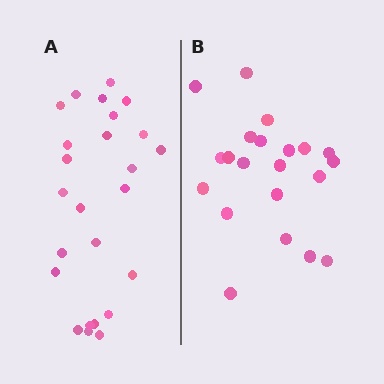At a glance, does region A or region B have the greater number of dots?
Region A (the left region) has more dots.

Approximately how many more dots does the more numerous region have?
Region A has about 4 more dots than region B.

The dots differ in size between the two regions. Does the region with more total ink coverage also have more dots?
No. Region B has more total ink coverage because its dots are larger, but region A actually contains more individual dots. Total area can be misleading — the number of items is what matters here.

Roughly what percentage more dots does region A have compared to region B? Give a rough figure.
About 20% more.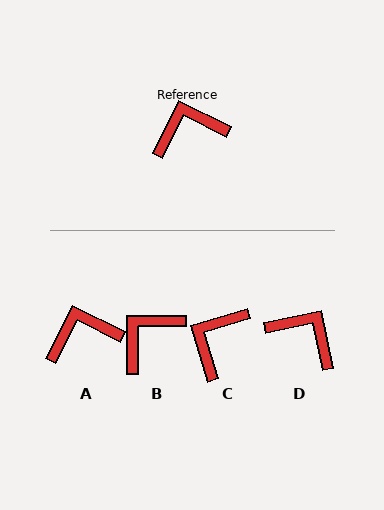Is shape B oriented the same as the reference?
No, it is off by about 27 degrees.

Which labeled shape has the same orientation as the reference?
A.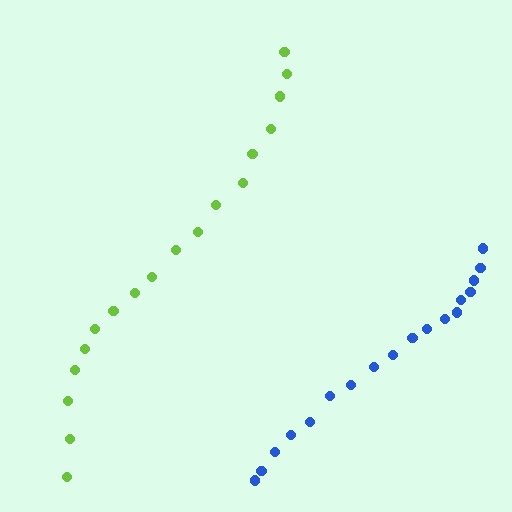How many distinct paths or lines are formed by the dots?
There are 2 distinct paths.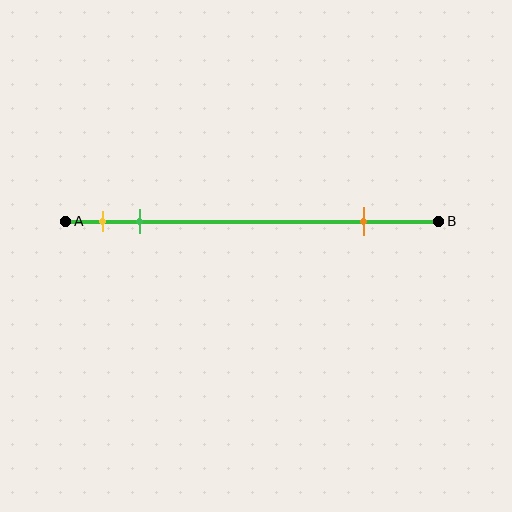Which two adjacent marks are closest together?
The yellow and green marks are the closest adjacent pair.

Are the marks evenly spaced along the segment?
No, the marks are not evenly spaced.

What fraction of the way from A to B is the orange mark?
The orange mark is approximately 80% (0.8) of the way from A to B.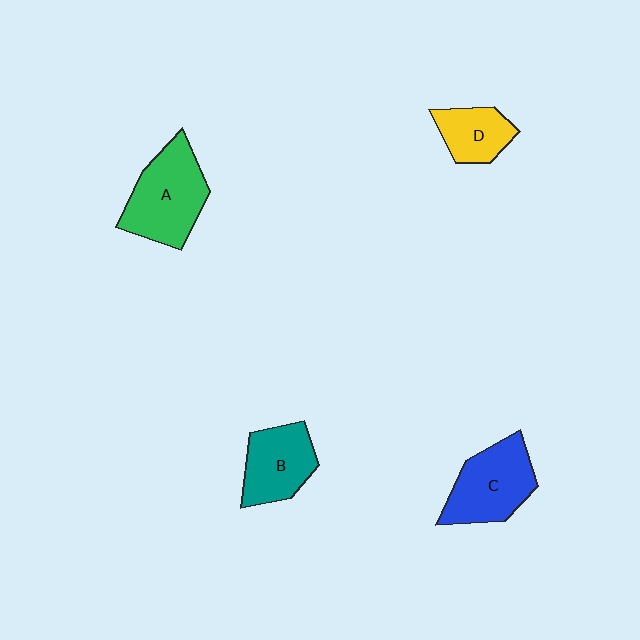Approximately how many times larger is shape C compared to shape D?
Approximately 1.6 times.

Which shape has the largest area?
Shape A (green).